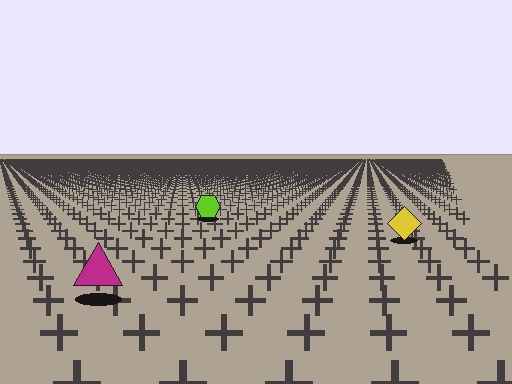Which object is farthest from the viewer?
The lime hexagon is farthest from the viewer. It appears smaller and the ground texture around it is denser.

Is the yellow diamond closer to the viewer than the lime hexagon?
Yes. The yellow diamond is closer — you can tell from the texture gradient: the ground texture is coarser near it.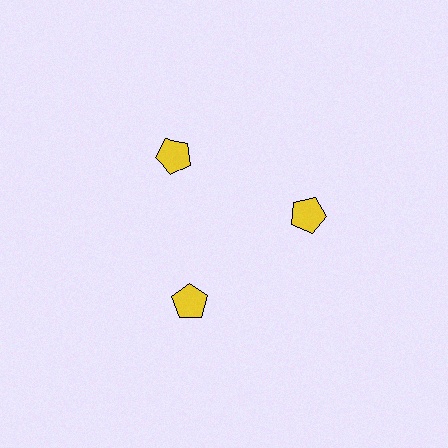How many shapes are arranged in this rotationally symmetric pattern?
There are 3 shapes, arranged in 3 groups of 1.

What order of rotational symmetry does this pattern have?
This pattern has 3-fold rotational symmetry.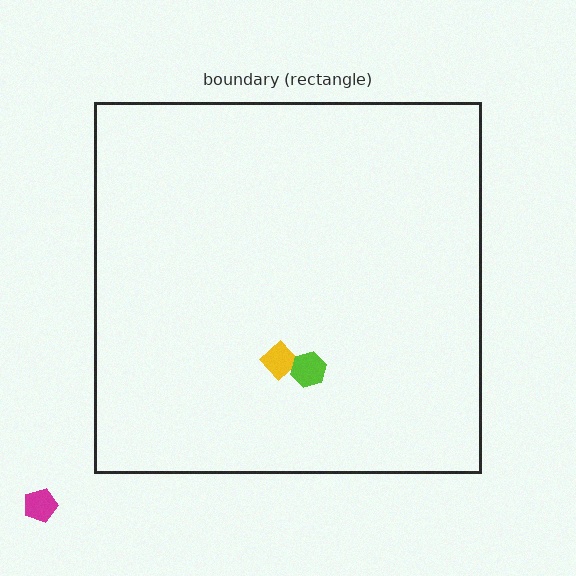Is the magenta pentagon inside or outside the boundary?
Outside.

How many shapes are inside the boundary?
2 inside, 1 outside.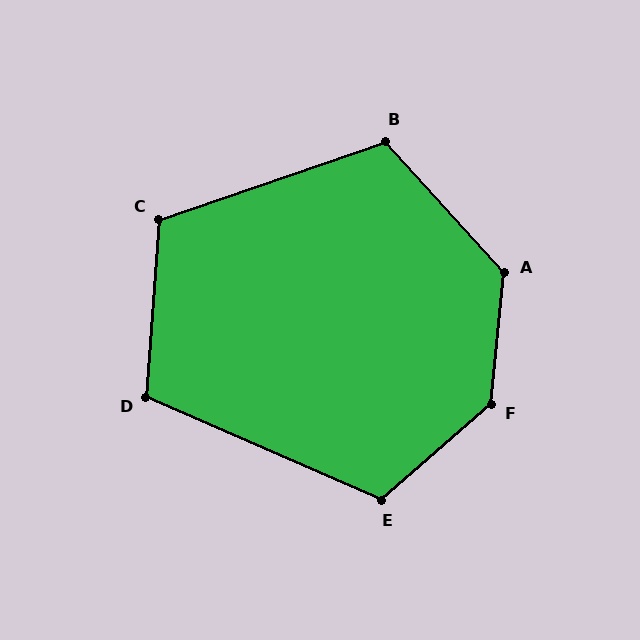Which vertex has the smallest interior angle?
D, at approximately 110 degrees.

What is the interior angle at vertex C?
Approximately 113 degrees (obtuse).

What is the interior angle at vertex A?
Approximately 132 degrees (obtuse).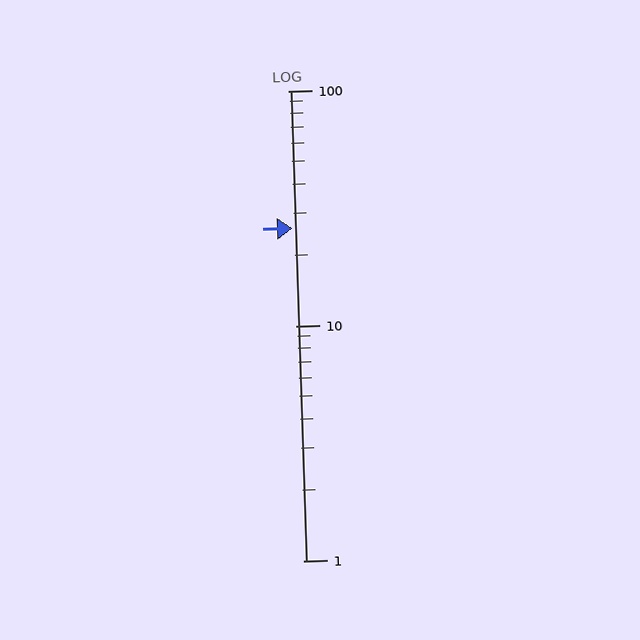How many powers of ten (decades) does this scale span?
The scale spans 2 decades, from 1 to 100.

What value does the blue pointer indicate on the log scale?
The pointer indicates approximately 26.